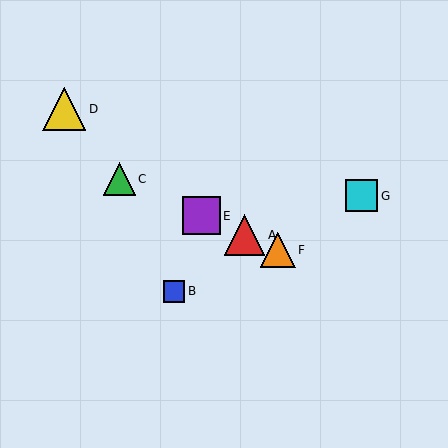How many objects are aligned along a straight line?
4 objects (A, C, E, F) are aligned along a straight line.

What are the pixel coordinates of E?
Object E is at (201, 216).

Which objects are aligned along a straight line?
Objects A, C, E, F are aligned along a straight line.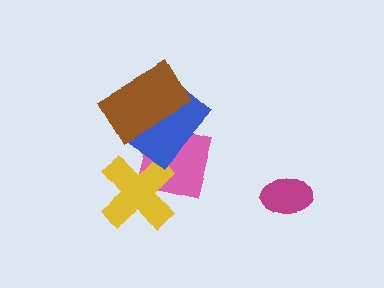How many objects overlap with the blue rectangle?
2 objects overlap with the blue rectangle.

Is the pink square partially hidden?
Yes, it is partially covered by another shape.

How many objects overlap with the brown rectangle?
1 object overlaps with the brown rectangle.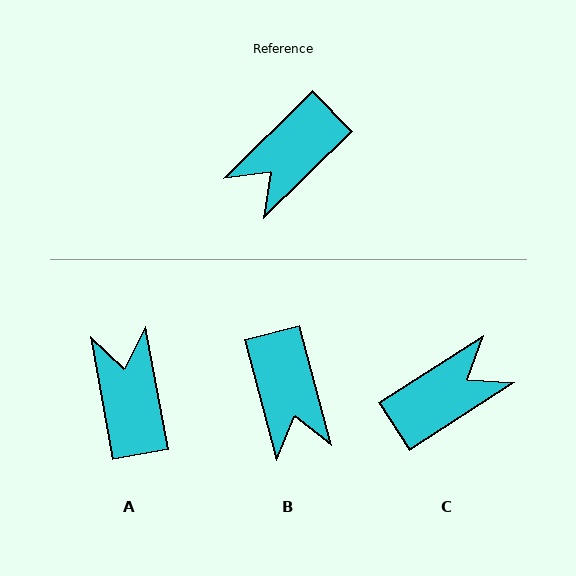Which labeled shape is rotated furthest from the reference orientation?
C, about 168 degrees away.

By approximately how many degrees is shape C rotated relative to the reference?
Approximately 168 degrees counter-clockwise.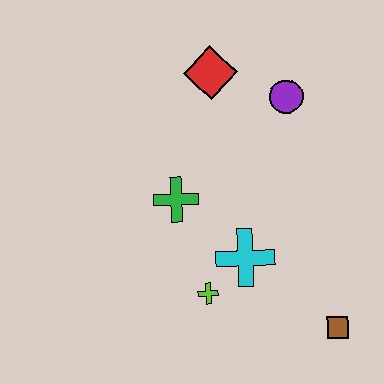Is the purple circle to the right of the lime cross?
Yes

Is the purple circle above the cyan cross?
Yes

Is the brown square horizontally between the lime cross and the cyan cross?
No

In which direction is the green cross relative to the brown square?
The green cross is to the left of the brown square.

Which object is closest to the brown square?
The cyan cross is closest to the brown square.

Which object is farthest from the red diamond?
The brown square is farthest from the red diamond.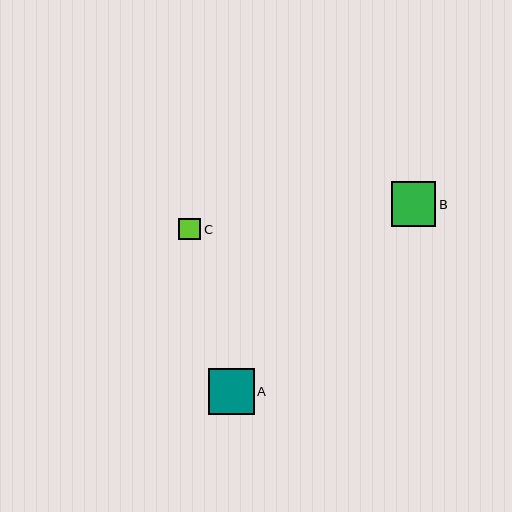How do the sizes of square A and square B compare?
Square A and square B are approximately the same size.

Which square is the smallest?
Square C is the smallest with a size of approximately 22 pixels.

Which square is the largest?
Square A is the largest with a size of approximately 45 pixels.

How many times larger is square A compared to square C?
Square A is approximately 2.1 times the size of square C.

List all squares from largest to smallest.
From largest to smallest: A, B, C.